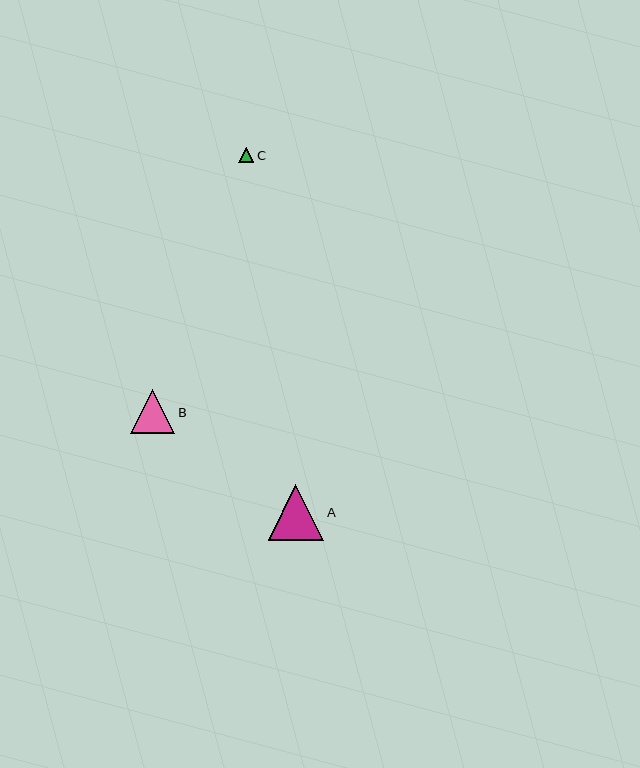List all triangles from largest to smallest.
From largest to smallest: A, B, C.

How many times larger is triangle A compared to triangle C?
Triangle A is approximately 3.7 times the size of triangle C.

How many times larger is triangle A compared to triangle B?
Triangle A is approximately 1.3 times the size of triangle B.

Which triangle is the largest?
Triangle A is the largest with a size of approximately 56 pixels.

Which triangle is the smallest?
Triangle C is the smallest with a size of approximately 15 pixels.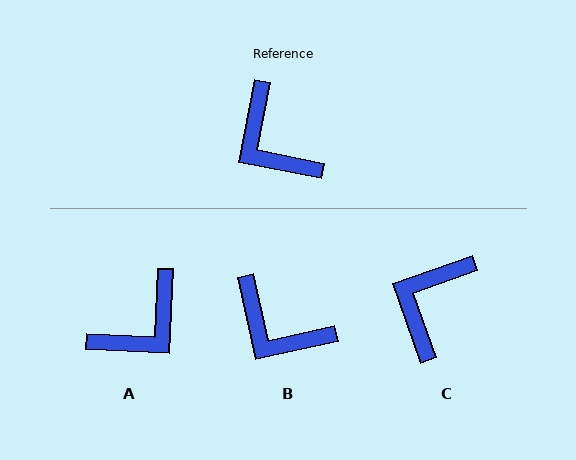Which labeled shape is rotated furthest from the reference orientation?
A, about 99 degrees away.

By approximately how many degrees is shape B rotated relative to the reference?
Approximately 24 degrees counter-clockwise.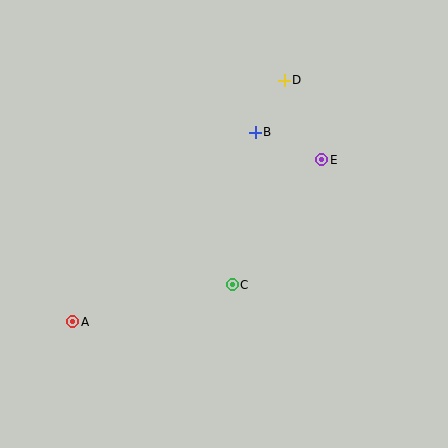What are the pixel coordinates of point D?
Point D is at (284, 80).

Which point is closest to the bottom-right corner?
Point C is closest to the bottom-right corner.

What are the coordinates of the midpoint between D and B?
The midpoint between D and B is at (270, 106).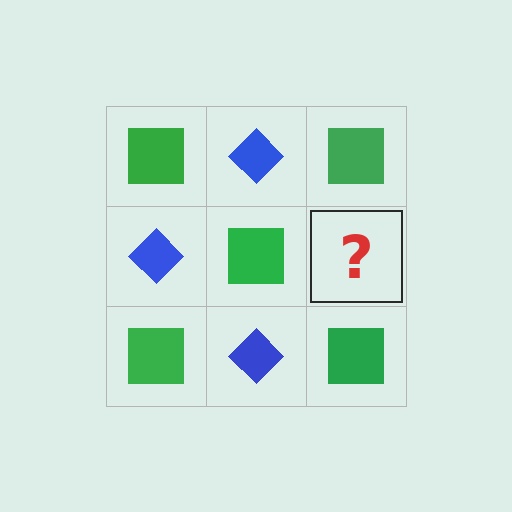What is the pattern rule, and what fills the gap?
The rule is that it alternates green square and blue diamond in a checkerboard pattern. The gap should be filled with a blue diamond.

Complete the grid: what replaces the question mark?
The question mark should be replaced with a blue diamond.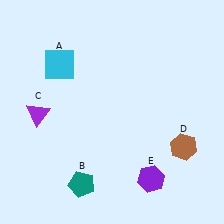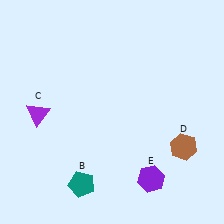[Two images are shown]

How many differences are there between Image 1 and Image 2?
There is 1 difference between the two images.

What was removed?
The cyan square (A) was removed in Image 2.